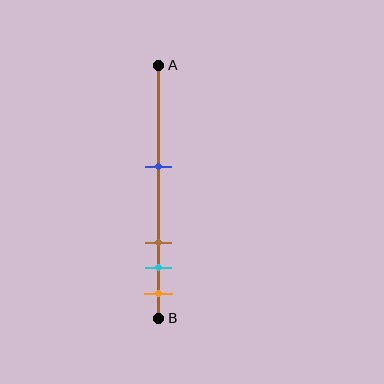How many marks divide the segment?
There are 4 marks dividing the segment.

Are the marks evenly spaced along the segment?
No, the marks are not evenly spaced.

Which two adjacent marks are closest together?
The cyan and orange marks are the closest adjacent pair.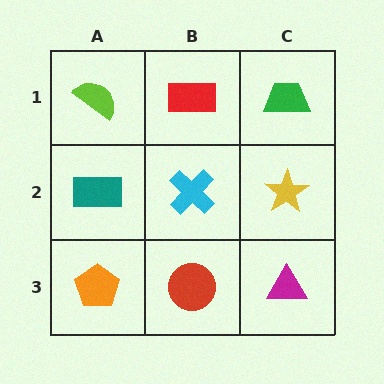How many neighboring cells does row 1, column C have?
2.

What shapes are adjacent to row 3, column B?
A cyan cross (row 2, column B), an orange pentagon (row 3, column A), a magenta triangle (row 3, column C).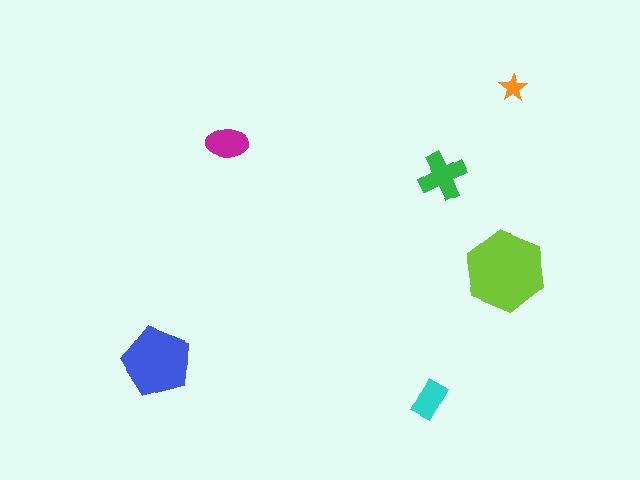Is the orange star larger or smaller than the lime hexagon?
Smaller.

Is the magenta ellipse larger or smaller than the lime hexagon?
Smaller.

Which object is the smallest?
The orange star.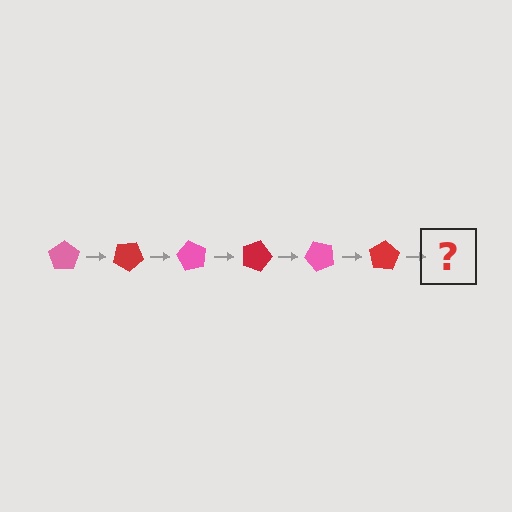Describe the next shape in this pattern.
It should be a pink pentagon, rotated 180 degrees from the start.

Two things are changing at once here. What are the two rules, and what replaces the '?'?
The two rules are that it rotates 30 degrees each step and the color cycles through pink and red. The '?' should be a pink pentagon, rotated 180 degrees from the start.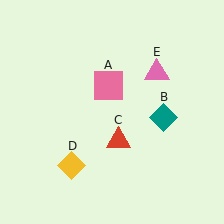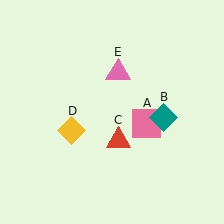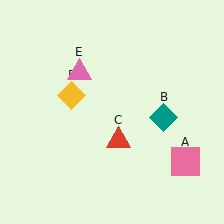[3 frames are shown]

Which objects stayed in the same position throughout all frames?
Teal diamond (object B) and red triangle (object C) remained stationary.